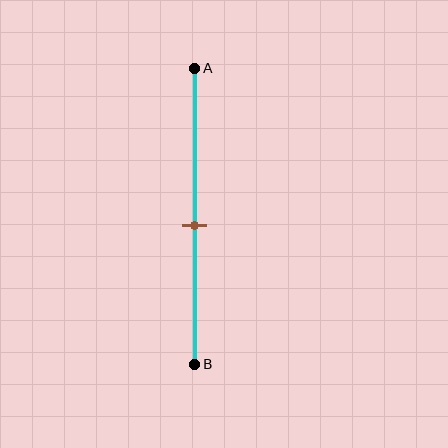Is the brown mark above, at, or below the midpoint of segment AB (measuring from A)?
The brown mark is below the midpoint of segment AB.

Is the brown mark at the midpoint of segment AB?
No, the mark is at about 55% from A, not at the 50% midpoint.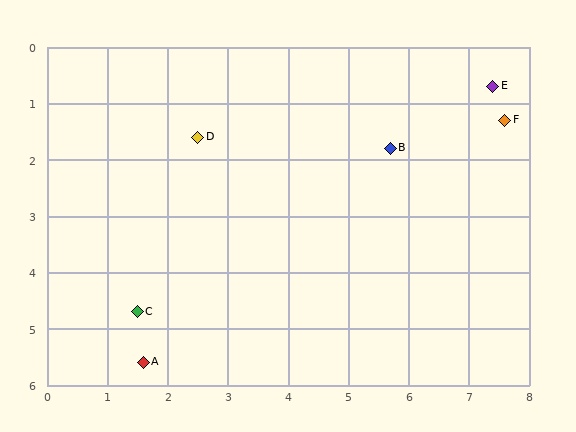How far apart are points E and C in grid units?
Points E and C are about 7.1 grid units apart.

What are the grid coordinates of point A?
Point A is at approximately (1.6, 5.6).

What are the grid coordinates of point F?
Point F is at approximately (7.6, 1.3).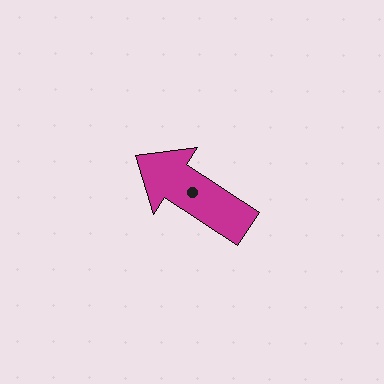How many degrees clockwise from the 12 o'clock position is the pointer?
Approximately 303 degrees.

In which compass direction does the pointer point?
Northwest.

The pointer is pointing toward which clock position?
Roughly 10 o'clock.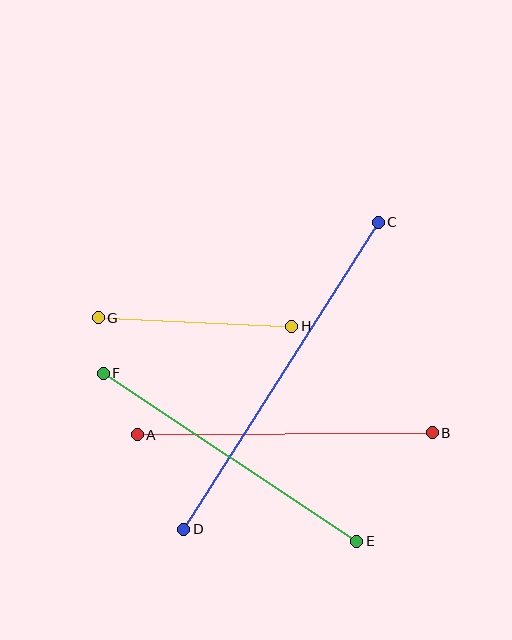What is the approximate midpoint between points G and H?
The midpoint is at approximately (195, 322) pixels.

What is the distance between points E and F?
The distance is approximately 304 pixels.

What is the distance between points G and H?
The distance is approximately 193 pixels.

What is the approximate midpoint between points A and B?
The midpoint is at approximately (285, 434) pixels.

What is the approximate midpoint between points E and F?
The midpoint is at approximately (230, 457) pixels.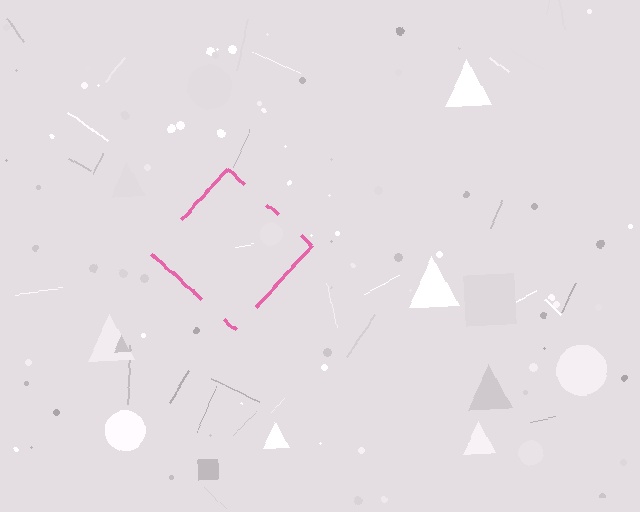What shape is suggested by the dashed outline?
The dashed outline suggests a diamond.